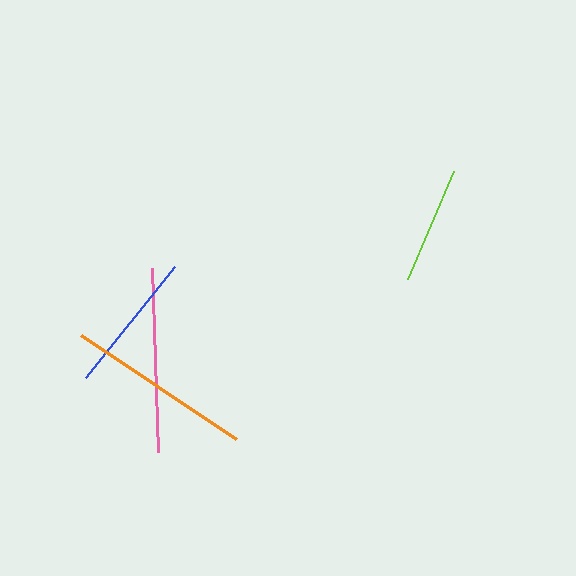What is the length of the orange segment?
The orange segment is approximately 186 pixels long.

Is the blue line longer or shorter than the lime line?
The blue line is longer than the lime line.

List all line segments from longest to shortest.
From longest to shortest: orange, pink, blue, lime.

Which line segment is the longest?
The orange line is the longest at approximately 186 pixels.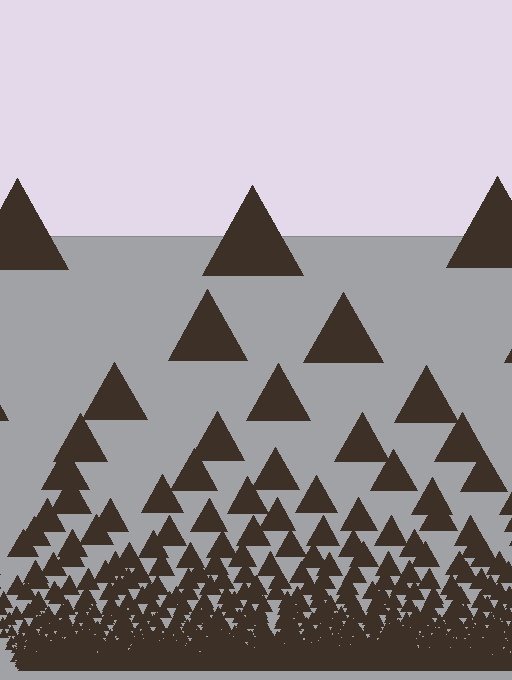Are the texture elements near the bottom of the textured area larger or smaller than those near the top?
Smaller. The gradient is inverted — elements near the bottom are smaller and denser.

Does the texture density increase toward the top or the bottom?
Density increases toward the bottom.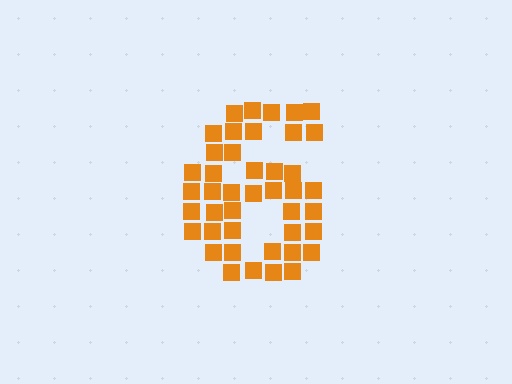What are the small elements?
The small elements are squares.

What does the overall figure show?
The overall figure shows the digit 6.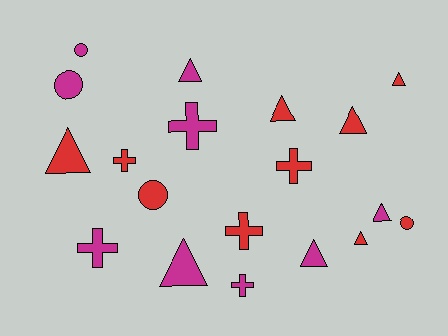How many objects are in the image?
There are 19 objects.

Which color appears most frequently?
Red, with 10 objects.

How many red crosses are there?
There are 3 red crosses.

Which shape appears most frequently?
Triangle, with 9 objects.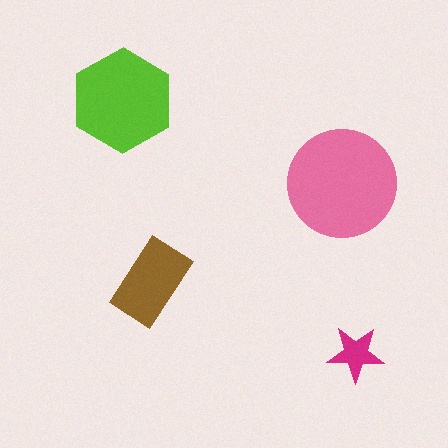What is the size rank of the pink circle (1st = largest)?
1st.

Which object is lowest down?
The magenta star is bottommost.